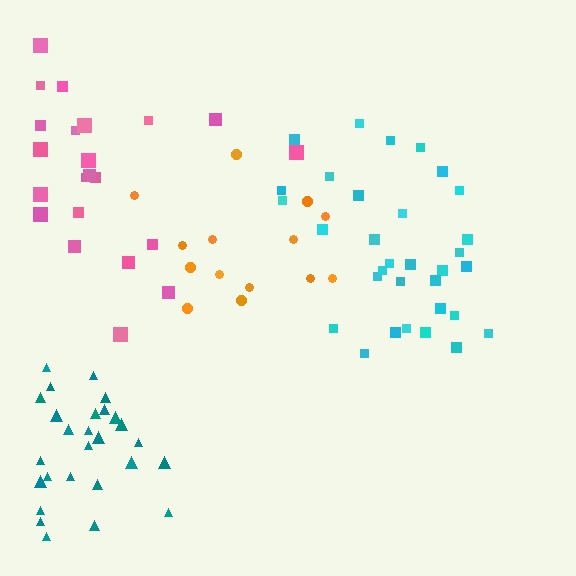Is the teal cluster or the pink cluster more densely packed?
Teal.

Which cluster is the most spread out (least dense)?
Pink.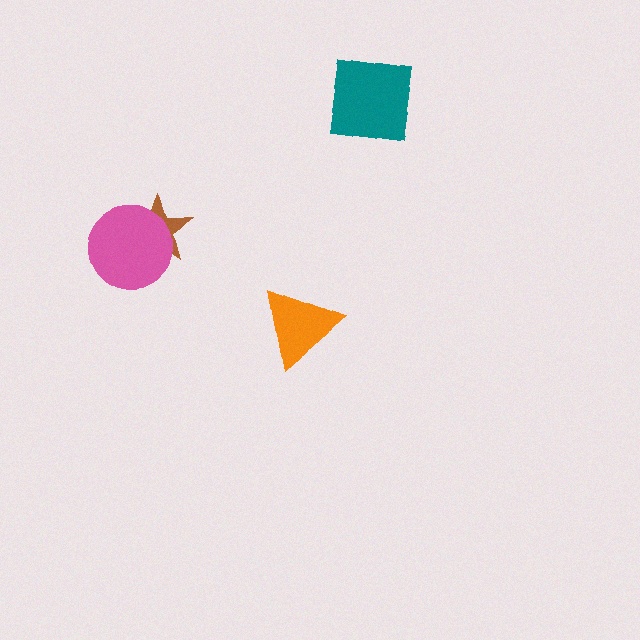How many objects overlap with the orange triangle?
0 objects overlap with the orange triangle.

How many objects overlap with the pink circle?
1 object overlaps with the pink circle.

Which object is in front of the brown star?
The pink circle is in front of the brown star.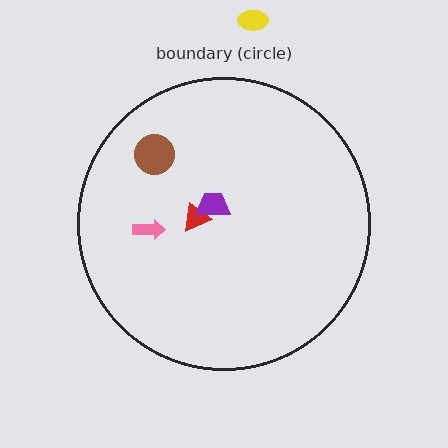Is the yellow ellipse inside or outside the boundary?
Outside.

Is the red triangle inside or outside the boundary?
Inside.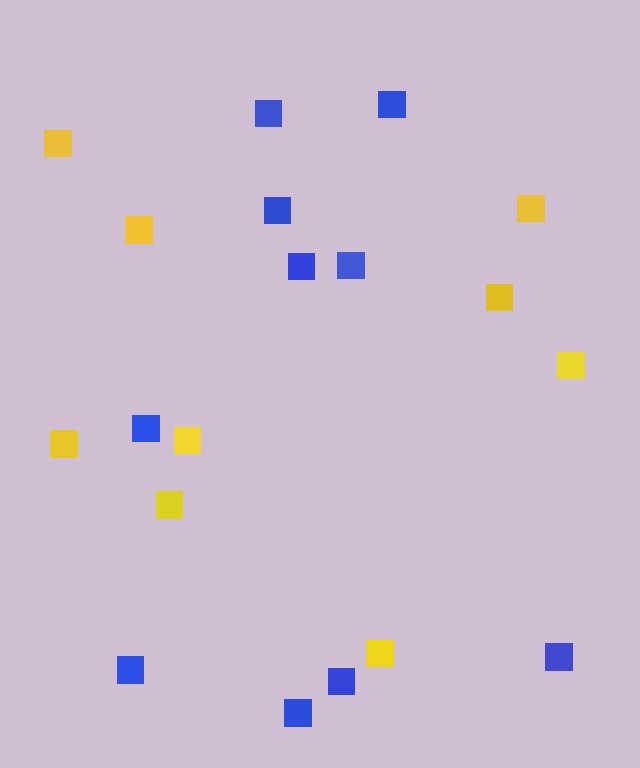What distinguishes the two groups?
There are 2 groups: one group of yellow squares (9) and one group of blue squares (10).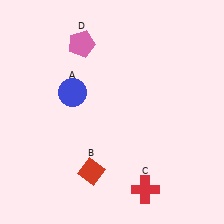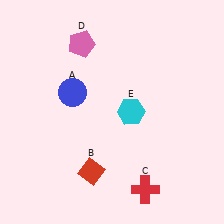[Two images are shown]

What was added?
A cyan hexagon (E) was added in Image 2.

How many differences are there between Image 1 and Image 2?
There is 1 difference between the two images.